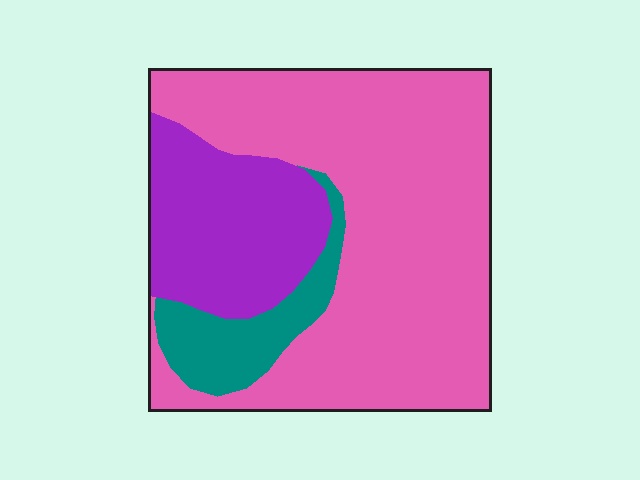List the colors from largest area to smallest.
From largest to smallest: pink, purple, teal.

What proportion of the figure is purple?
Purple takes up about one quarter (1/4) of the figure.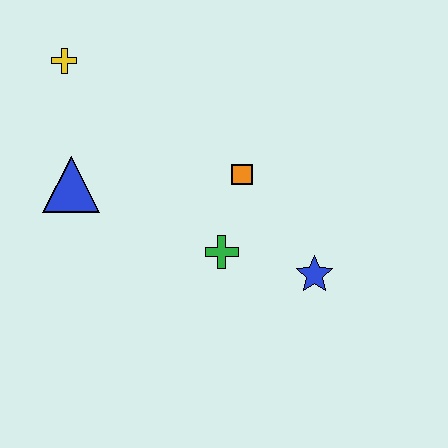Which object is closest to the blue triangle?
The yellow cross is closest to the blue triangle.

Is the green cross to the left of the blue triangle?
No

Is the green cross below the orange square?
Yes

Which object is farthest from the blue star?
The yellow cross is farthest from the blue star.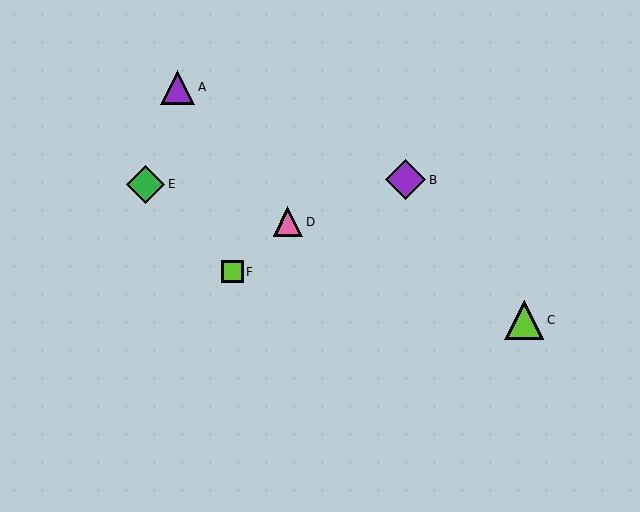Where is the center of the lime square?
The center of the lime square is at (233, 272).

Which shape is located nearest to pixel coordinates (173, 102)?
The purple triangle (labeled A) at (178, 87) is nearest to that location.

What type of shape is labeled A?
Shape A is a purple triangle.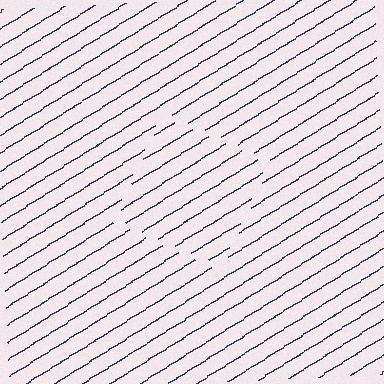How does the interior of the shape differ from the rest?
The interior of the shape contains the same grating, shifted by half a period — the contour is defined by the phase discontinuity where line-ends from the inner and outer gratings abut.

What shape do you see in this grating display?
An illusory square. The interior of the shape contains the same grating, shifted by half a period — the contour is defined by the phase discontinuity where line-ends from the inner and outer gratings abut.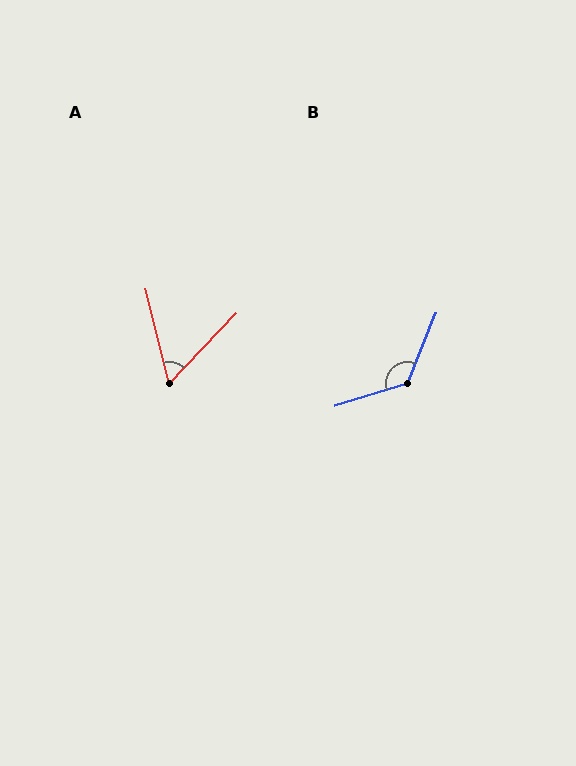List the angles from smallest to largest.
A (57°), B (129°).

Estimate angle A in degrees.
Approximately 57 degrees.